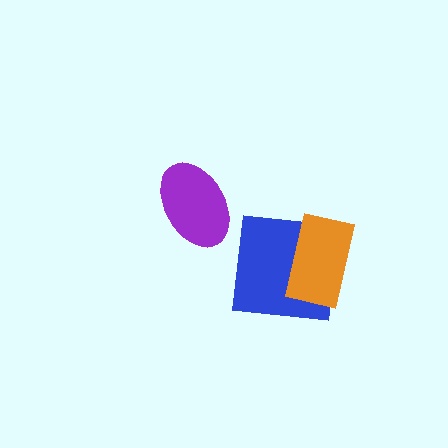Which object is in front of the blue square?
The orange rectangle is in front of the blue square.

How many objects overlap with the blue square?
1 object overlaps with the blue square.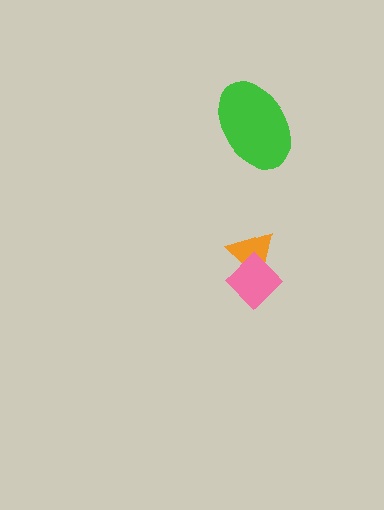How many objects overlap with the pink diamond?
1 object overlaps with the pink diamond.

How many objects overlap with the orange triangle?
1 object overlaps with the orange triangle.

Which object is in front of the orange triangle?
The pink diamond is in front of the orange triangle.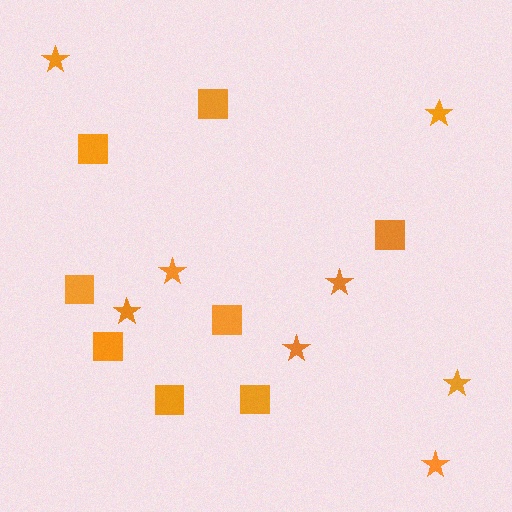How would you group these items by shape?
There are 2 groups: one group of squares (8) and one group of stars (8).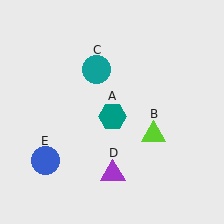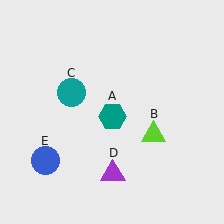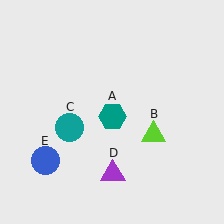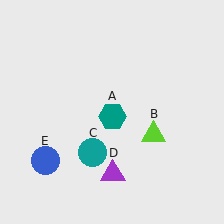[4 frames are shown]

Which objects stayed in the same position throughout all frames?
Teal hexagon (object A) and lime triangle (object B) and purple triangle (object D) and blue circle (object E) remained stationary.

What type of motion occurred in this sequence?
The teal circle (object C) rotated counterclockwise around the center of the scene.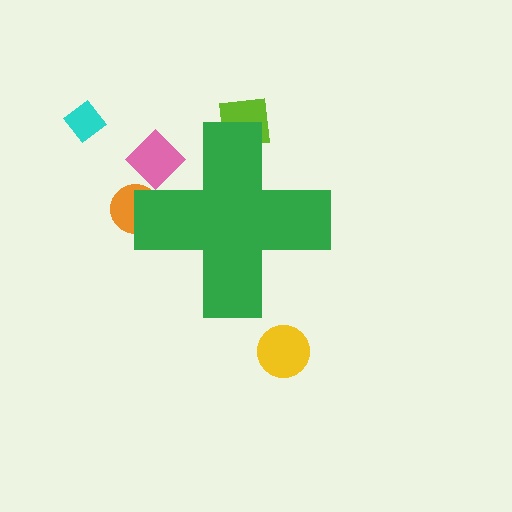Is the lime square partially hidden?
Yes, the lime square is partially hidden behind the green cross.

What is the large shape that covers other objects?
A green cross.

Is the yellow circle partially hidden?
No, the yellow circle is fully visible.